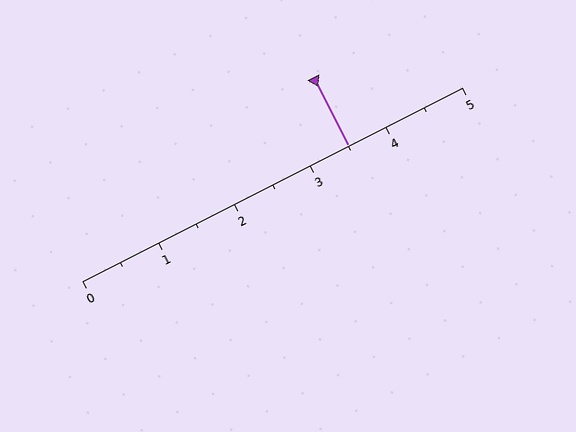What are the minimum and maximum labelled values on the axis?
The axis runs from 0 to 5.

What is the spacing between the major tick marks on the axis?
The major ticks are spaced 1 apart.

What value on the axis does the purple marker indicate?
The marker indicates approximately 3.5.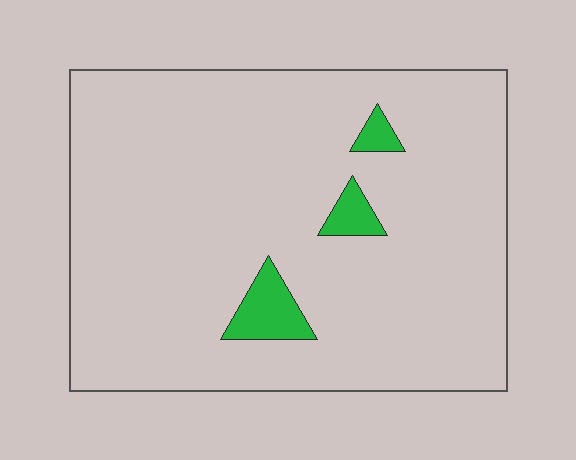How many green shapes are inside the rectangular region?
3.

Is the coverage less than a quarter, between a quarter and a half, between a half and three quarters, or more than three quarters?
Less than a quarter.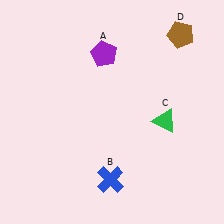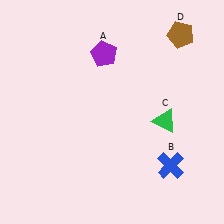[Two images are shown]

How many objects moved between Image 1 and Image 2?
1 object moved between the two images.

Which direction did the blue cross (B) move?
The blue cross (B) moved right.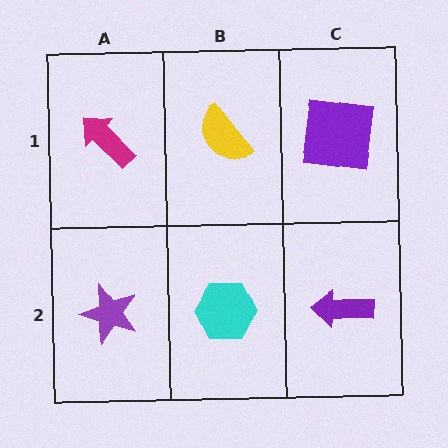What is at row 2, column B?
A cyan hexagon.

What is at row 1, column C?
A purple square.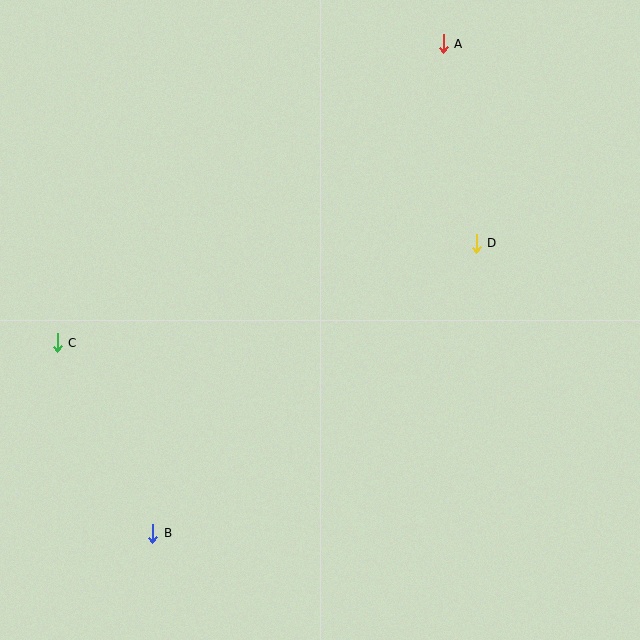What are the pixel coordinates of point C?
Point C is at (57, 343).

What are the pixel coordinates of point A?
Point A is at (443, 44).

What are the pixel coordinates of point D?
Point D is at (476, 243).